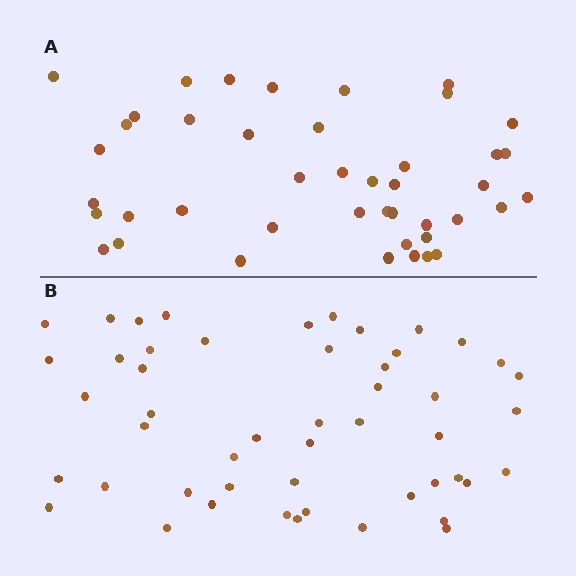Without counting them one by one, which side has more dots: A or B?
Region B (the bottom region) has more dots.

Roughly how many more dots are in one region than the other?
Region B has roughly 8 or so more dots than region A.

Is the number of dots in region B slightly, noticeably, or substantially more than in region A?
Region B has only slightly more — the two regions are fairly close. The ratio is roughly 1.2 to 1.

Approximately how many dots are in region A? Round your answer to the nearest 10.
About 40 dots. (The exact count is 43, which rounds to 40.)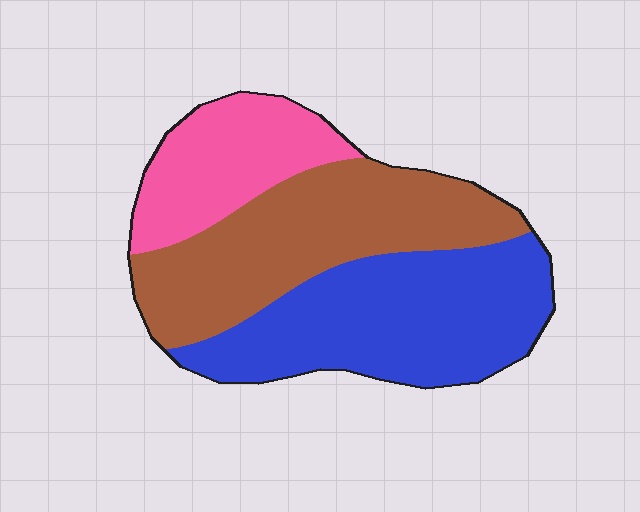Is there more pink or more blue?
Blue.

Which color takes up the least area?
Pink, at roughly 20%.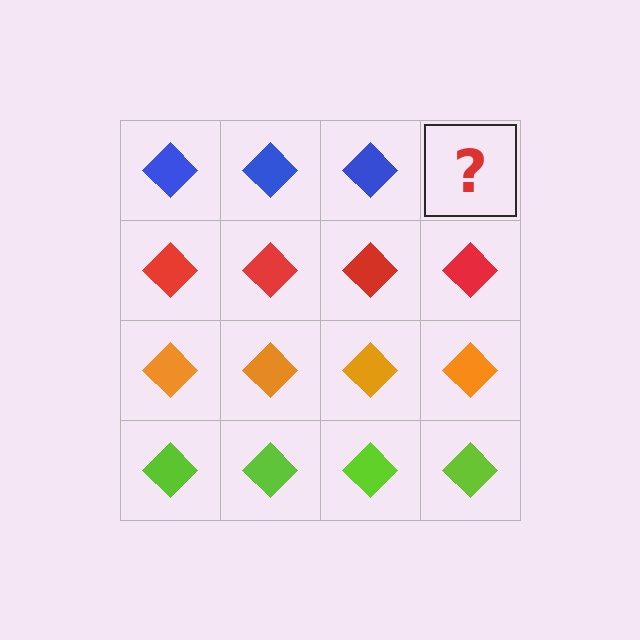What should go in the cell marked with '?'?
The missing cell should contain a blue diamond.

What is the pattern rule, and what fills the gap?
The rule is that each row has a consistent color. The gap should be filled with a blue diamond.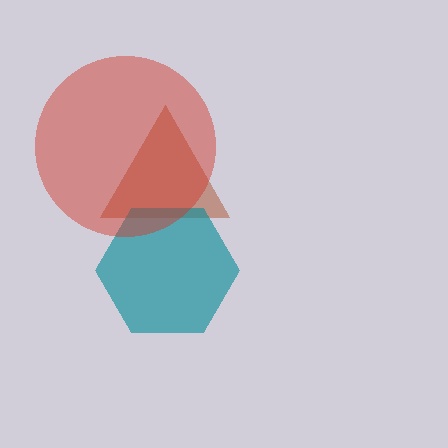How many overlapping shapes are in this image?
There are 3 overlapping shapes in the image.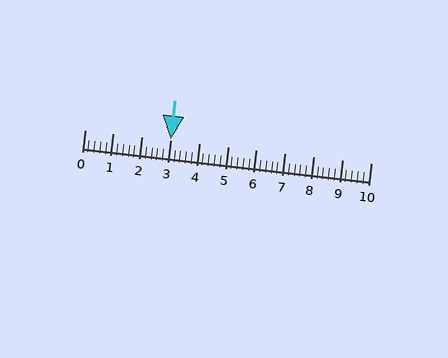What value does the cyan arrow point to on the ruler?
The cyan arrow points to approximately 3.0.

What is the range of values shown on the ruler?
The ruler shows values from 0 to 10.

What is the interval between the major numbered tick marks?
The major tick marks are spaced 1 units apart.